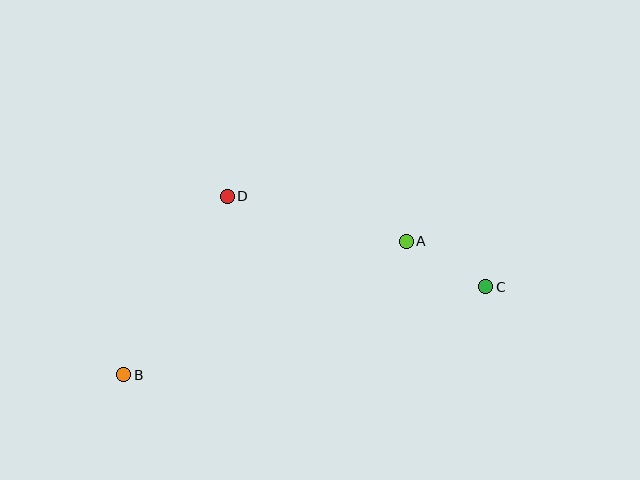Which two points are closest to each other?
Points A and C are closest to each other.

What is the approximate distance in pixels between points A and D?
The distance between A and D is approximately 185 pixels.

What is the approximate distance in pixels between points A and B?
The distance between A and B is approximately 312 pixels.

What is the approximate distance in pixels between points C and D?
The distance between C and D is approximately 274 pixels.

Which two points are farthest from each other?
Points B and C are farthest from each other.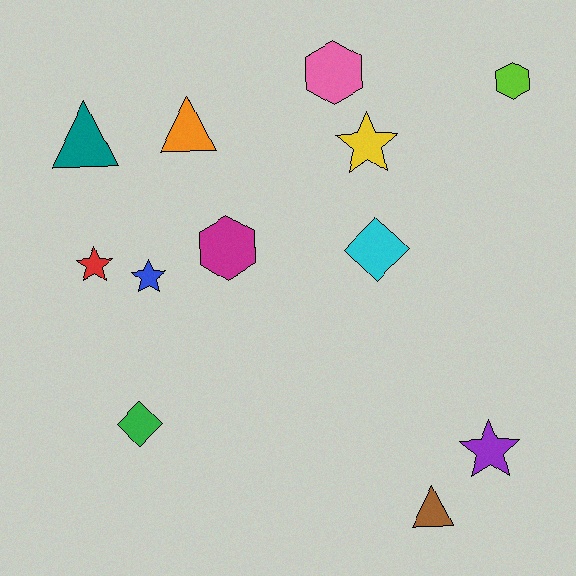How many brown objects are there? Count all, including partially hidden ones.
There is 1 brown object.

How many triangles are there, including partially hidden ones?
There are 3 triangles.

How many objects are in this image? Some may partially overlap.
There are 12 objects.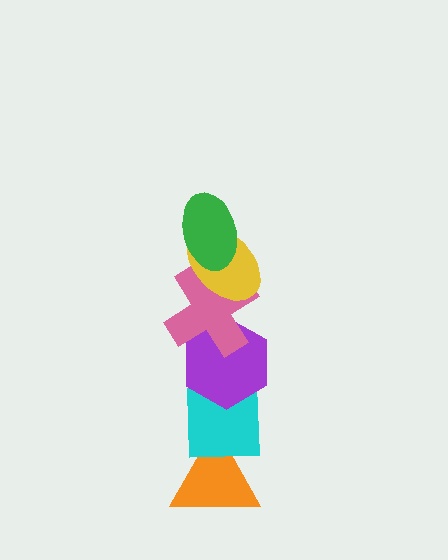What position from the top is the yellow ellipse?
The yellow ellipse is 2nd from the top.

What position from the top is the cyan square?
The cyan square is 5th from the top.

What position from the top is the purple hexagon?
The purple hexagon is 4th from the top.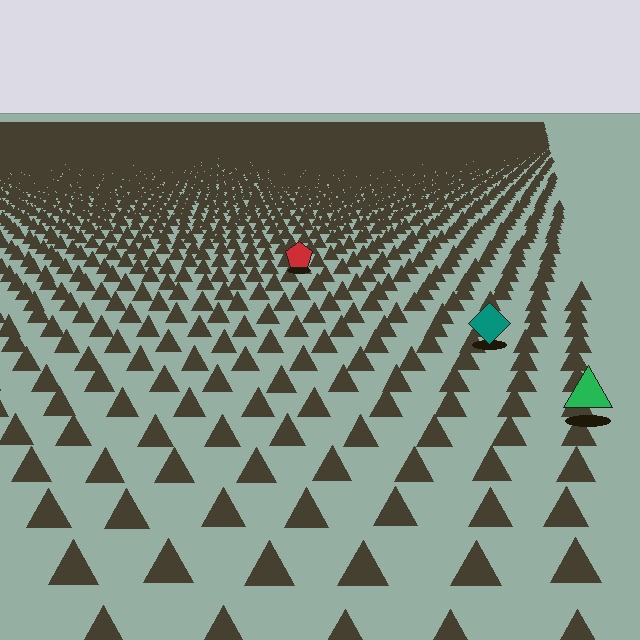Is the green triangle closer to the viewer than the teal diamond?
Yes. The green triangle is closer — you can tell from the texture gradient: the ground texture is coarser near it.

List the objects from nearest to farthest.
From nearest to farthest: the green triangle, the teal diamond, the red pentagon.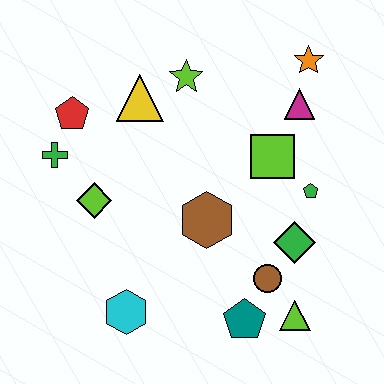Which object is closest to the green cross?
The red pentagon is closest to the green cross.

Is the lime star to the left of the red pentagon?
No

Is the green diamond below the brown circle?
No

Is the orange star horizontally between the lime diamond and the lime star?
No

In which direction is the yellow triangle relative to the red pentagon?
The yellow triangle is to the right of the red pentagon.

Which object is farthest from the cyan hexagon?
The orange star is farthest from the cyan hexagon.